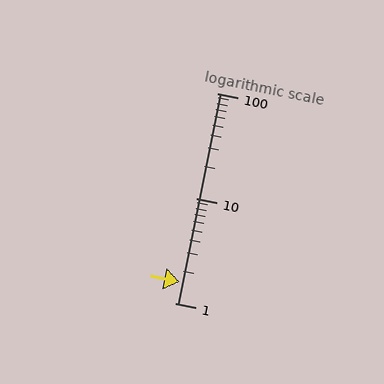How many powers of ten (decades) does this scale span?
The scale spans 2 decades, from 1 to 100.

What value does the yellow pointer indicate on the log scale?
The pointer indicates approximately 1.6.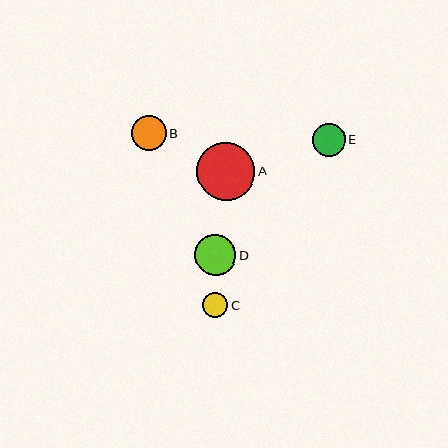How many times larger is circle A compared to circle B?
Circle A is approximately 1.7 times the size of circle B.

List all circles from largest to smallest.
From largest to smallest: A, D, B, E, C.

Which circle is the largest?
Circle A is the largest with a size of approximately 58 pixels.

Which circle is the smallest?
Circle C is the smallest with a size of approximately 25 pixels.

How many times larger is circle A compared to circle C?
Circle A is approximately 2.3 times the size of circle C.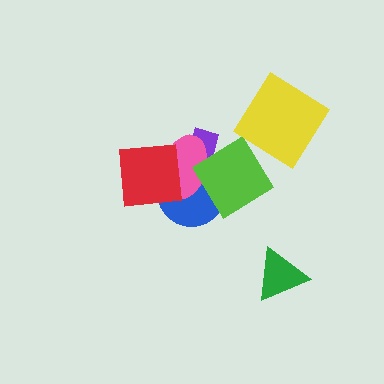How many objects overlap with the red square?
3 objects overlap with the red square.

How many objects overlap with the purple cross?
4 objects overlap with the purple cross.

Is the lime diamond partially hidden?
Yes, it is partially covered by another shape.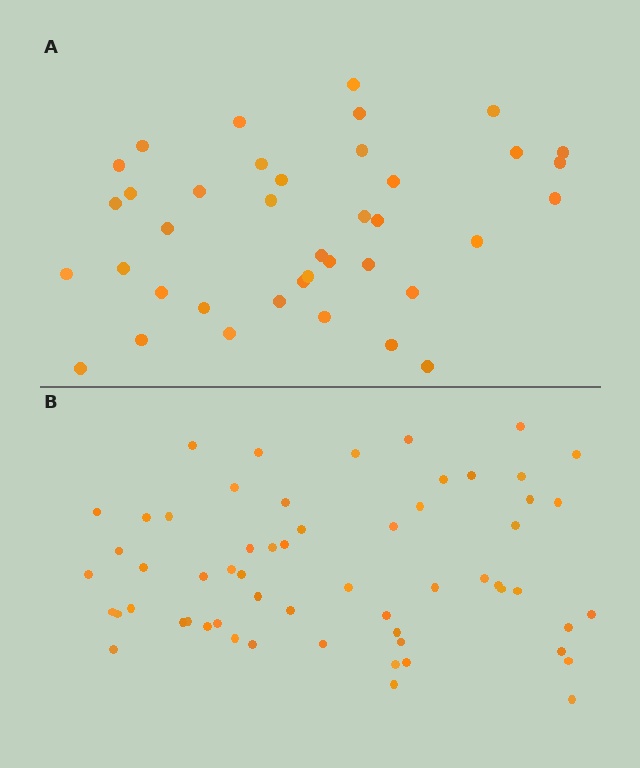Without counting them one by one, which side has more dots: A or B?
Region B (the bottom region) has more dots.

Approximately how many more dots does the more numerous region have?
Region B has approximately 20 more dots than region A.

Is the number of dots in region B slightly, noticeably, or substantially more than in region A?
Region B has substantially more. The ratio is roughly 1.5 to 1.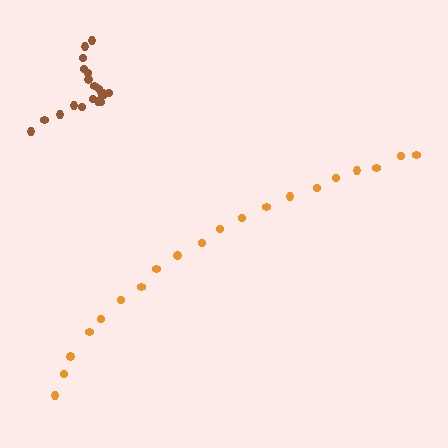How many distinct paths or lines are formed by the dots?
There are 2 distinct paths.